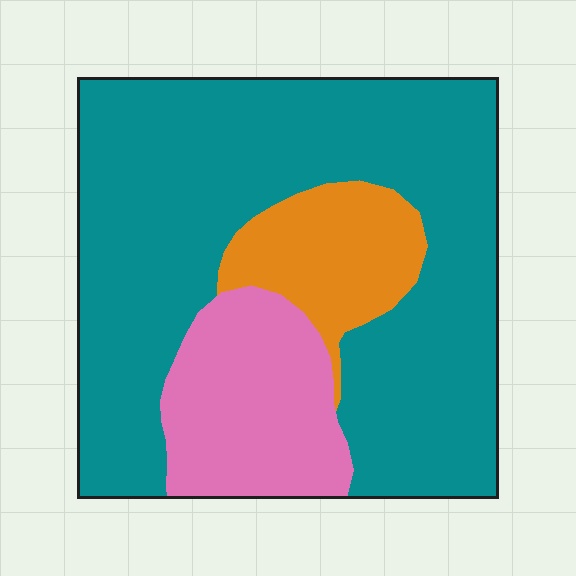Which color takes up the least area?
Orange, at roughly 15%.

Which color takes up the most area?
Teal, at roughly 70%.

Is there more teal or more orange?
Teal.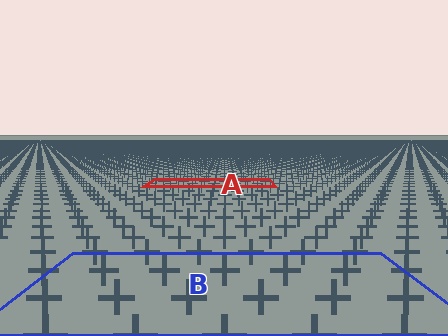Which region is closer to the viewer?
Region B is closer. The texture elements there are larger and more spread out.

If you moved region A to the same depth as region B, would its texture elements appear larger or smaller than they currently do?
They would appear larger. At a closer depth, the same texture elements are projected at a bigger on-screen size.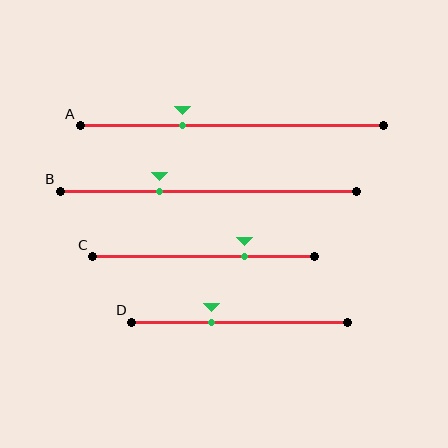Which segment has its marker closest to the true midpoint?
Segment D has its marker closest to the true midpoint.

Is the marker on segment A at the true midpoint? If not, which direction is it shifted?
No, the marker on segment A is shifted to the left by about 16% of the segment length.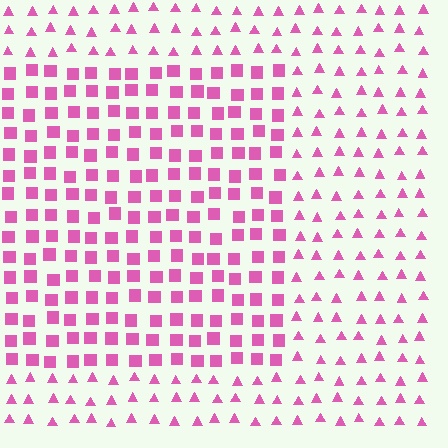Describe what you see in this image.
The image is filled with small pink elements arranged in a uniform grid. A rectangle-shaped region contains squares, while the surrounding area contains triangles. The boundary is defined purely by the change in element shape.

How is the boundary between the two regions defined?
The boundary is defined by a change in element shape: squares inside vs. triangles outside. All elements share the same color and spacing.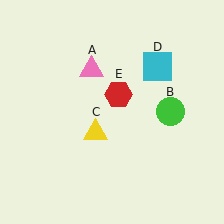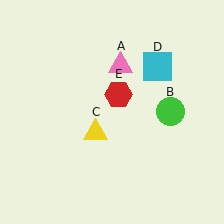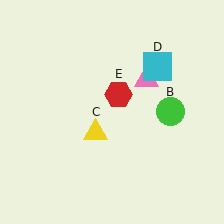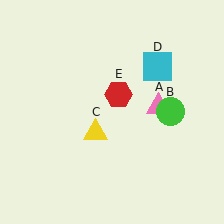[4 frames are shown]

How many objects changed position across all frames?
1 object changed position: pink triangle (object A).